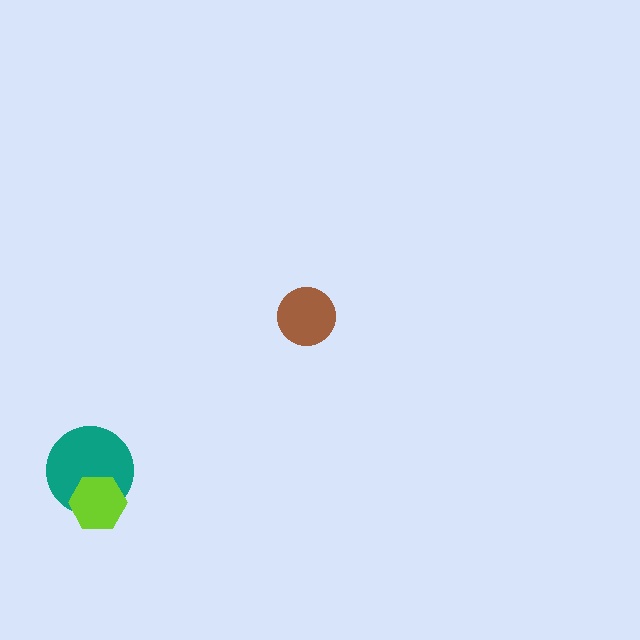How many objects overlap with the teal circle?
1 object overlaps with the teal circle.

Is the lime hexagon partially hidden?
No, no other shape covers it.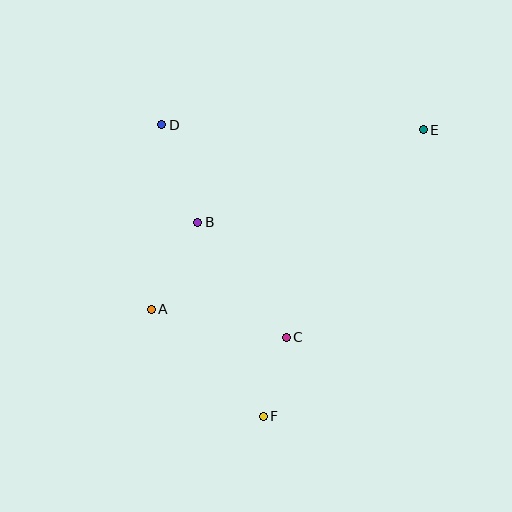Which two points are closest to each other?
Points C and F are closest to each other.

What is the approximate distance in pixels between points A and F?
The distance between A and F is approximately 155 pixels.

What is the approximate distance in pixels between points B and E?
The distance between B and E is approximately 244 pixels.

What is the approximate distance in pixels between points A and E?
The distance between A and E is approximately 326 pixels.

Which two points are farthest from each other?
Points E and F are farthest from each other.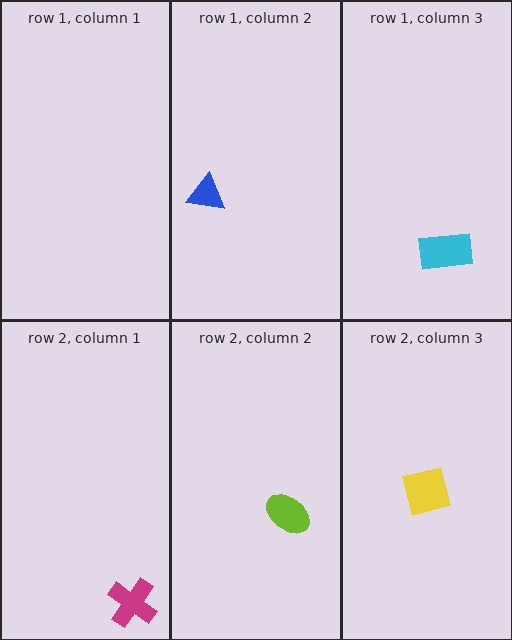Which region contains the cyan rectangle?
The row 1, column 3 region.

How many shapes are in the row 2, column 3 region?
1.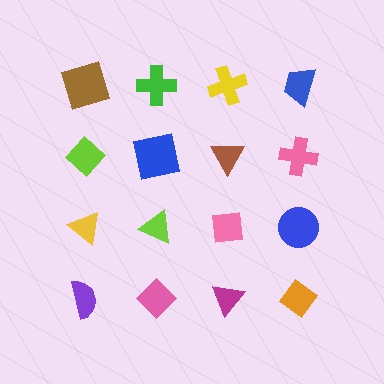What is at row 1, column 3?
A yellow cross.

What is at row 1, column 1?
A brown square.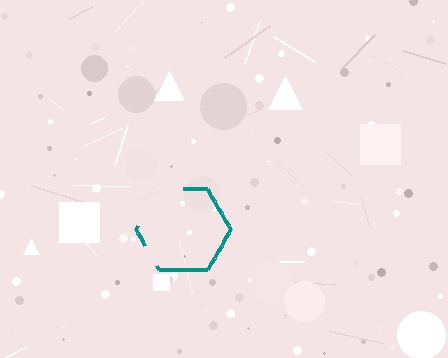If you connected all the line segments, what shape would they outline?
They would outline a hexagon.